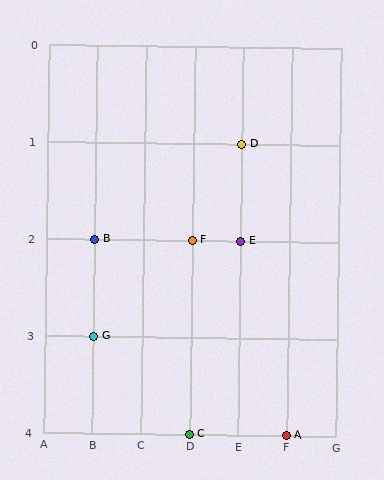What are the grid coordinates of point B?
Point B is at grid coordinates (B, 2).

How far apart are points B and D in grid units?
Points B and D are 3 columns and 1 row apart (about 3.2 grid units diagonally).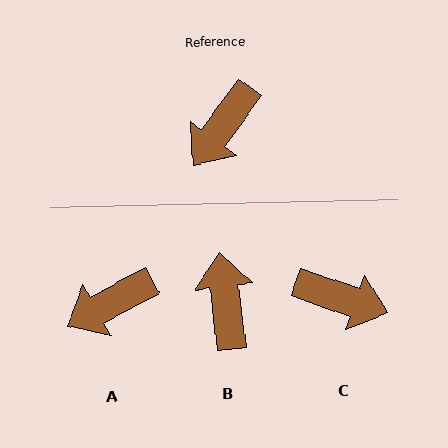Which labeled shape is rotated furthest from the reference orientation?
B, about 137 degrees away.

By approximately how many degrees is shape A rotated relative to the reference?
Approximately 25 degrees clockwise.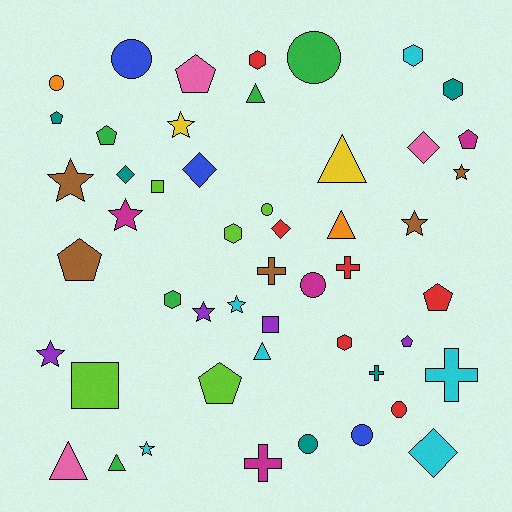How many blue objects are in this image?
There are 3 blue objects.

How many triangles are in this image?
There are 6 triangles.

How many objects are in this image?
There are 50 objects.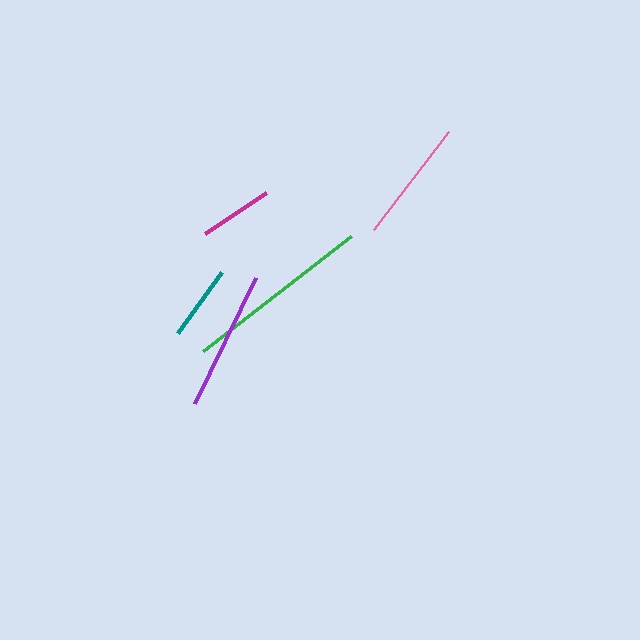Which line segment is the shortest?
The magenta line is the shortest at approximately 73 pixels.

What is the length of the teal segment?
The teal segment is approximately 76 pixels long.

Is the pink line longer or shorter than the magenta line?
The pink line is longer than the magenta line.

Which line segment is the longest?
The green line is the longest at approximately 187 pixels.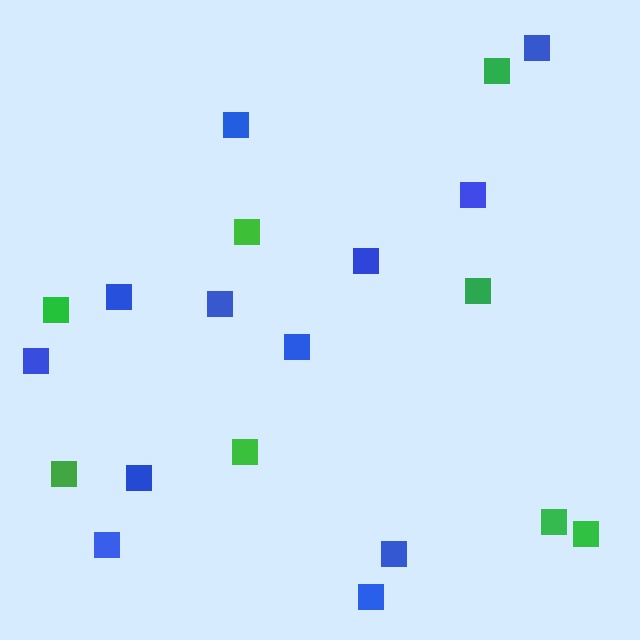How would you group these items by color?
There are 2 groups: one group of green squares (8) and one group of blue squares (12).